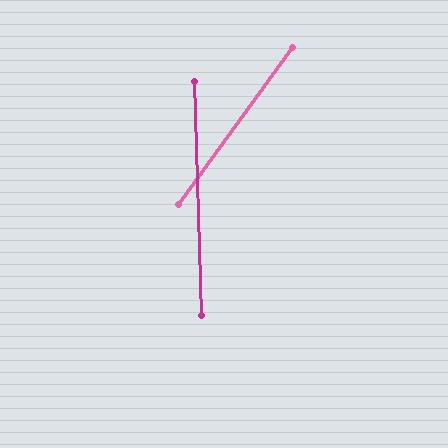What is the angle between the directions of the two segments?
Approximately 37 degrees.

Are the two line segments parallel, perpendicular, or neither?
Neither parallel nor perpendicular — they differ by about 37°.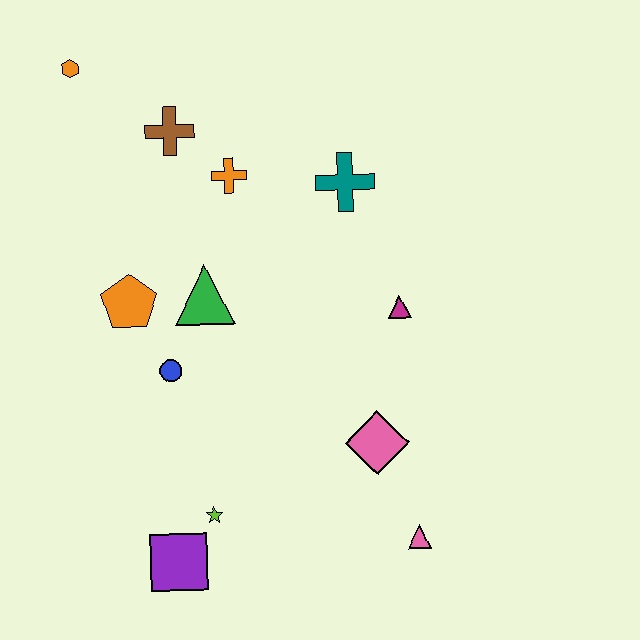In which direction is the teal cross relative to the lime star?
The teal cross is above the lime star.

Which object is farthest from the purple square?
The orange hexagon is farthest from the purple square.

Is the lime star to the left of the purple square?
No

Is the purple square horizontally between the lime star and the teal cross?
No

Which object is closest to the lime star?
The purple square is closest to the lime star.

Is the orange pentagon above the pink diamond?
Yes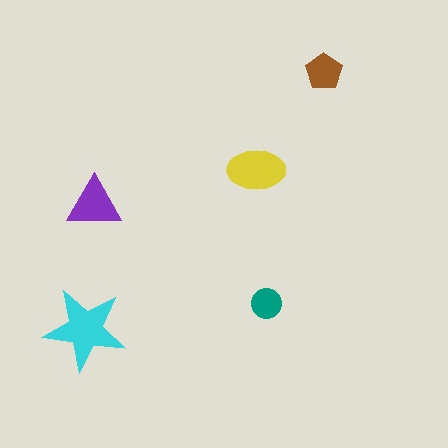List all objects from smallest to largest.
The teal circle, the brown pentagon, the purple triangle, the yellow ellipse, the cyan star.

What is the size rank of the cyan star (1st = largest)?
1st.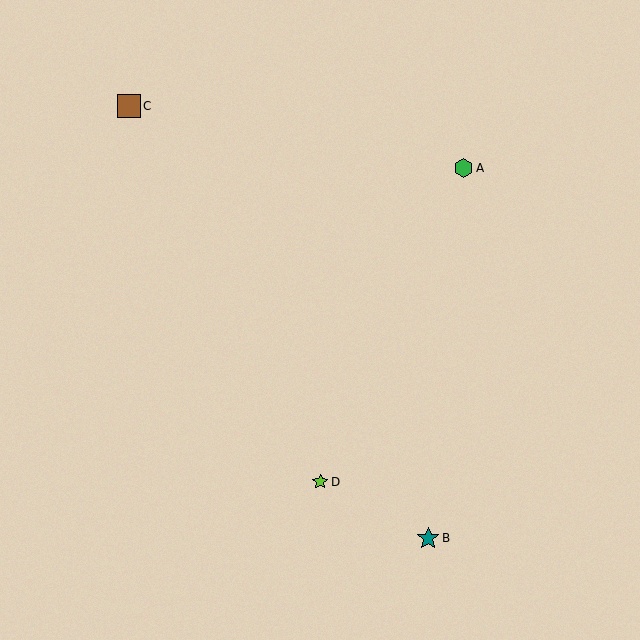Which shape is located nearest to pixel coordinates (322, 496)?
The lime star (labeled D) at (320, 482) is nearest to that location.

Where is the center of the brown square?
The center of the brown square is at (129, 106).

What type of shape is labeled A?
Shape A is a green hexagon.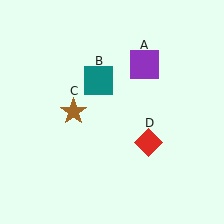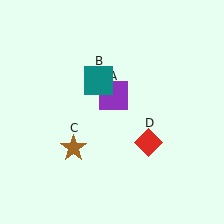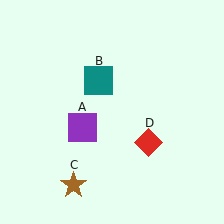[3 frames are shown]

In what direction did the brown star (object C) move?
The brown star (object C) moved down.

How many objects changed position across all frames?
2 objects changed position: purple square (object A), brown star (object C).